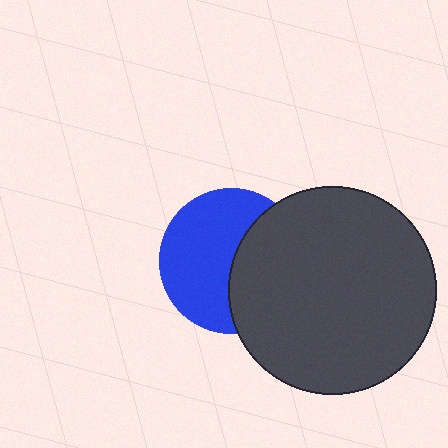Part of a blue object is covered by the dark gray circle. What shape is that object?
It is a circle.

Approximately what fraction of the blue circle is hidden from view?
Roughly 42% of the blue circle is hidden behind the dark gray circle.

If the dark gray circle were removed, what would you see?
You would see the complete blue circle.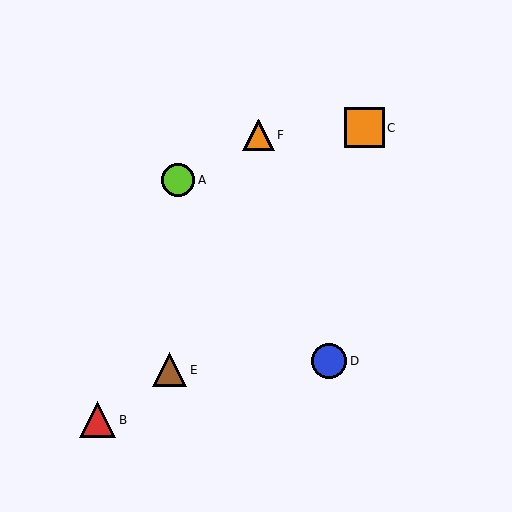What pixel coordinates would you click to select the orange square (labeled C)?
Click at (365, 128) to select the orange square C.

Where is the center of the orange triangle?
The center of the orange triangle is at (258, 135).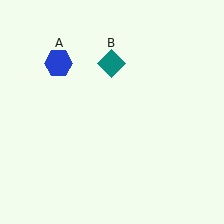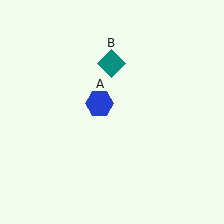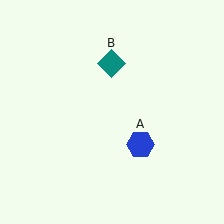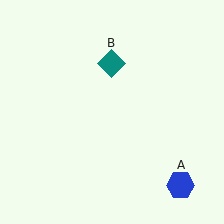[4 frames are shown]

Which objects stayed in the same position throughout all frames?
Teal diamond (object B) remained stationary.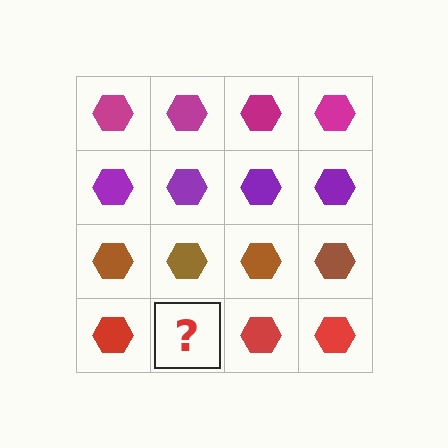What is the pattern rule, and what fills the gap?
The rule is that each row has a consistent color. The gap should be filled with a red hexagon.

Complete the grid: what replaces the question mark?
The question mark should be replaced with a red hexagon.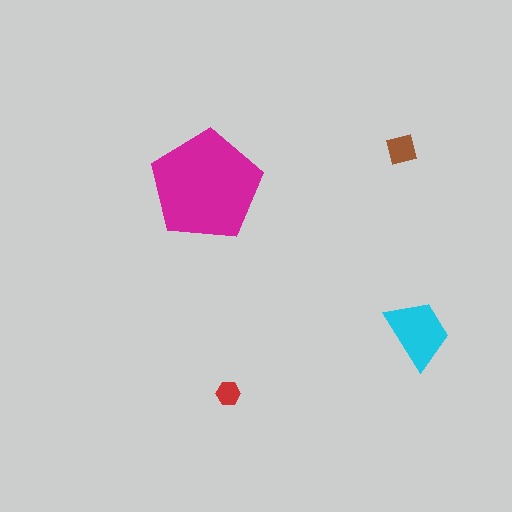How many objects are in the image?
There are 4 objects in the image.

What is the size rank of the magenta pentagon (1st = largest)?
1st.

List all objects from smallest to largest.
The red hexagon, the brown square, the cyan trapezoid, the magenta pentagon.